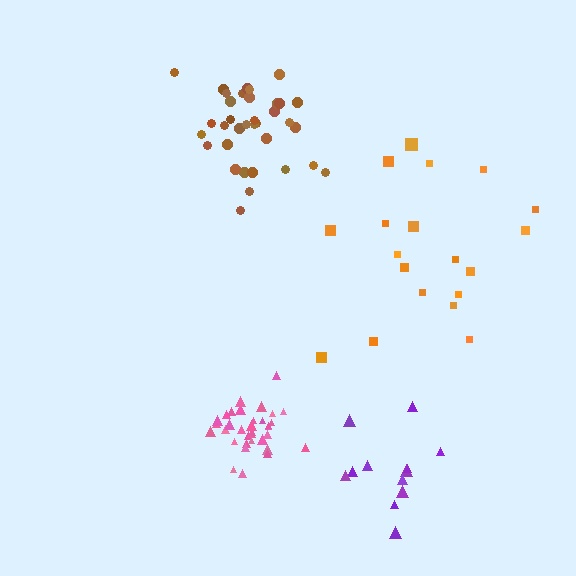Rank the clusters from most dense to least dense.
pink, brown, purple, orange.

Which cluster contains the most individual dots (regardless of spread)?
Brown (35).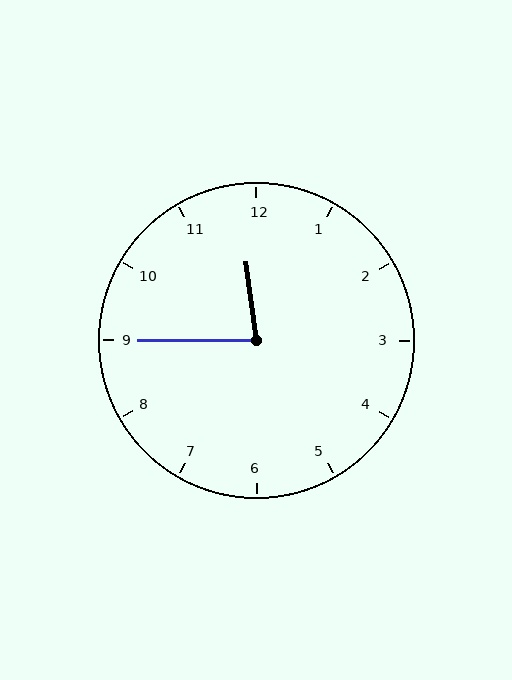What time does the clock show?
11:45.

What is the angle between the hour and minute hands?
Approximately 82 degrees.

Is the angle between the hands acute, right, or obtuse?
It is acute.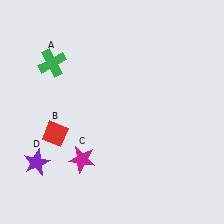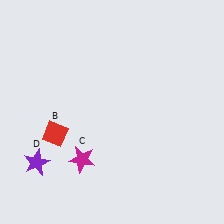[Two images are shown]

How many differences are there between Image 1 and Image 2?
There is 1 difference between the two images.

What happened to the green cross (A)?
The green cross (A) was removed in Image 2. It was in the top-left area of Image 1.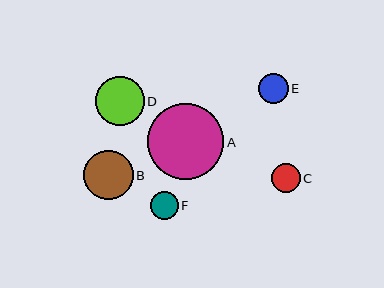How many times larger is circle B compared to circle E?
Circle B is approximately 1.7 times the size of circle E.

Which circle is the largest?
Circle A is the largest with a size of approximately 76 pixels.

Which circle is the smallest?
Circle F is the smallest with a size of approximately 28 pixels.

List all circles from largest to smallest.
From largest to smallest: A, B, D, E, C, F.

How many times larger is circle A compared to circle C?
Circle A is approximately 2.7 times the size of circle C.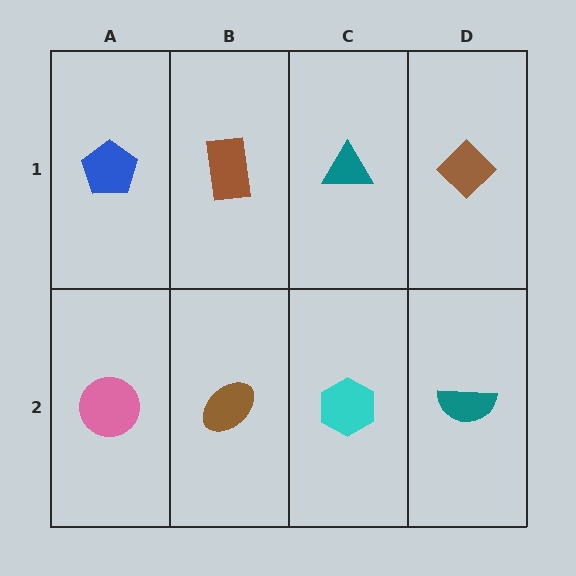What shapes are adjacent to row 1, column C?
A cyan hexagon (row 2, column C), a brown rectangle (row 1, column B), a brown diamond (row 1, column D).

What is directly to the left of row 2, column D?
A cyan hexagon.